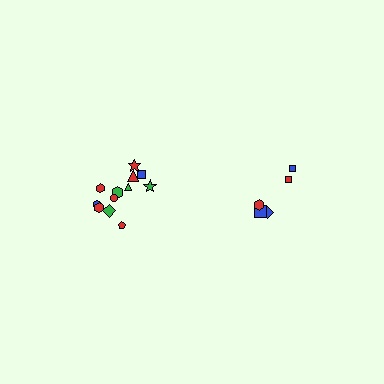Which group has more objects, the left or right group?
The left group.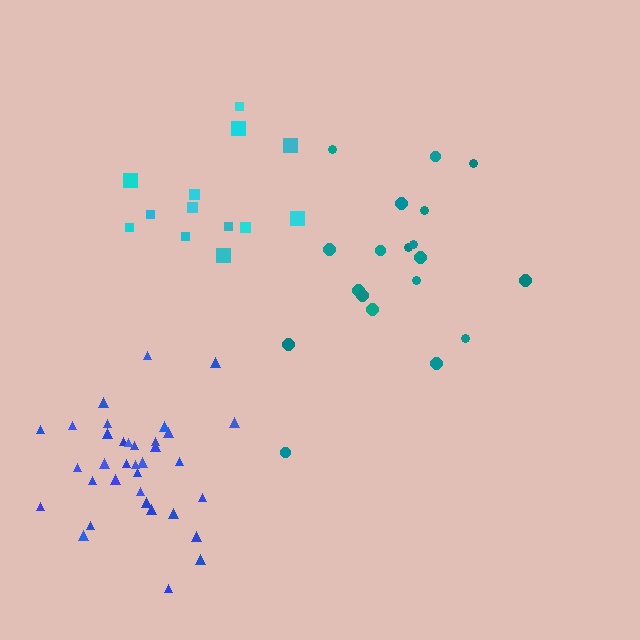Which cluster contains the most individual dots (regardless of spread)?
Blue (35).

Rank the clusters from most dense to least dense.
blue, cyan, teal.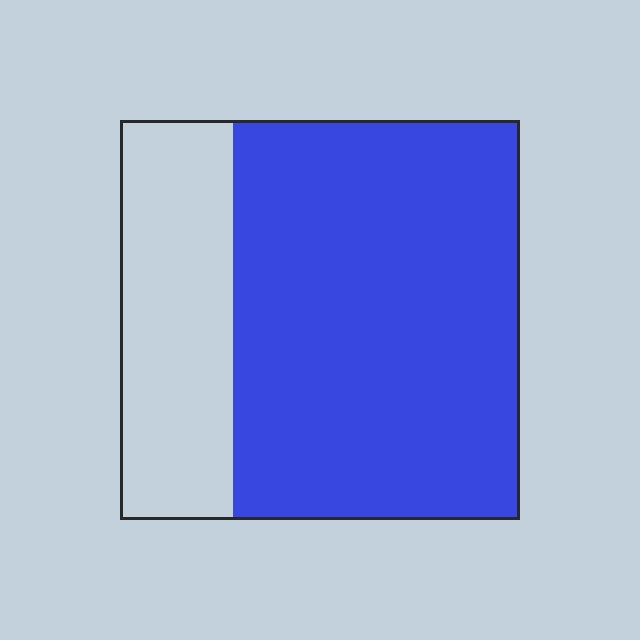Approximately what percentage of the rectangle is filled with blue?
Approximately 70%.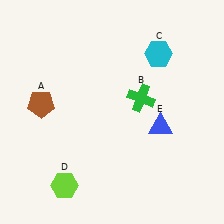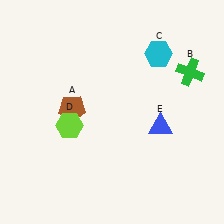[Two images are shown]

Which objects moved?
The objects that moved are: the brown pentagon (A), the green cross (B), the lime hexagon (D).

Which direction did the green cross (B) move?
The green cross (B) moved right.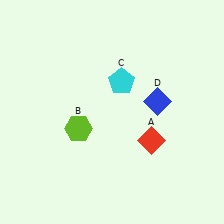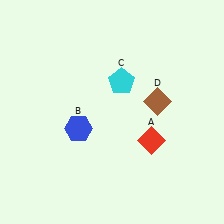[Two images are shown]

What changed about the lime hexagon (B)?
In Image 1, B is lime. In Image 2, it changed to blue.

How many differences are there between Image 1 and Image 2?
There are 2 differences between the two images.